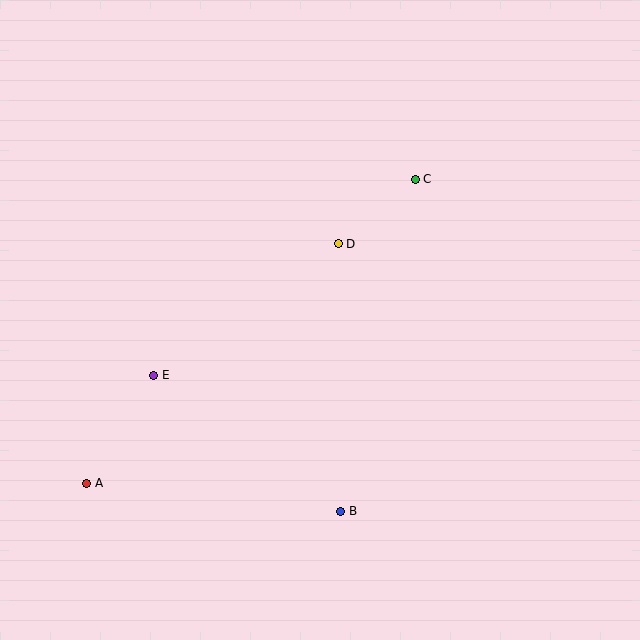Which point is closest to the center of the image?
Point D at (338, 244) is closest to the center.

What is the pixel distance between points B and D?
The distance between B and D is 268 pixels.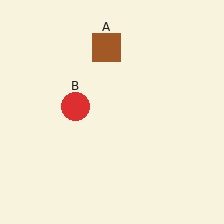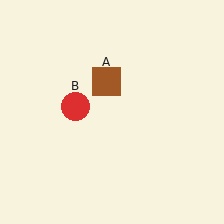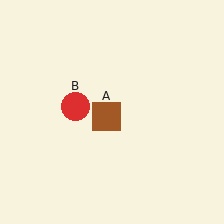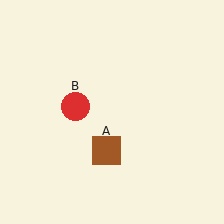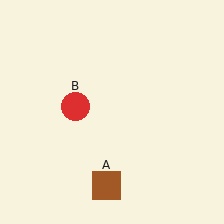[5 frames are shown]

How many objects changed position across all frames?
1 object changed position: brown square (object A).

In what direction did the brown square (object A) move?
The brown square (object A) moved down.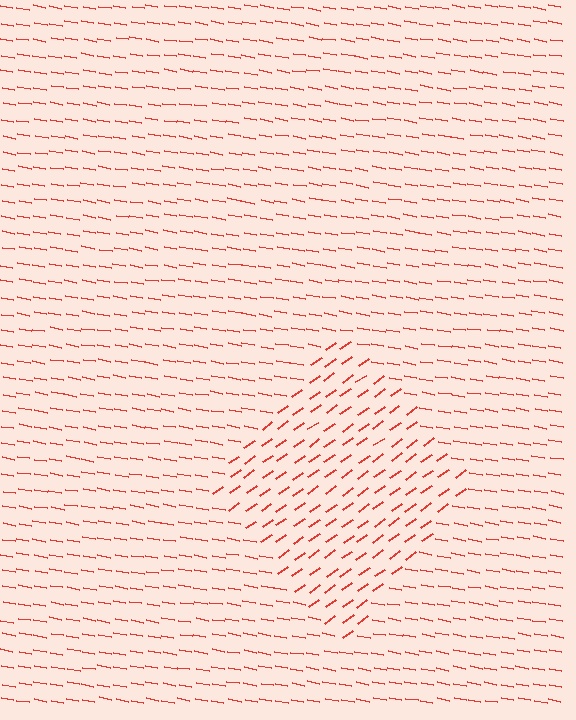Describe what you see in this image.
The image is filled with small red line segments. A diamond region in the image has lines oriented differently from the surrounding lines, creating a visible texture boundary.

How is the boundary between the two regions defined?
The boundary is defined purely by a change in line orientation (approximately 45 degrees difference). All lines are the same color and thickness.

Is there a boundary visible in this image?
Yes, there is a texture boundary formed by a change in line orientation.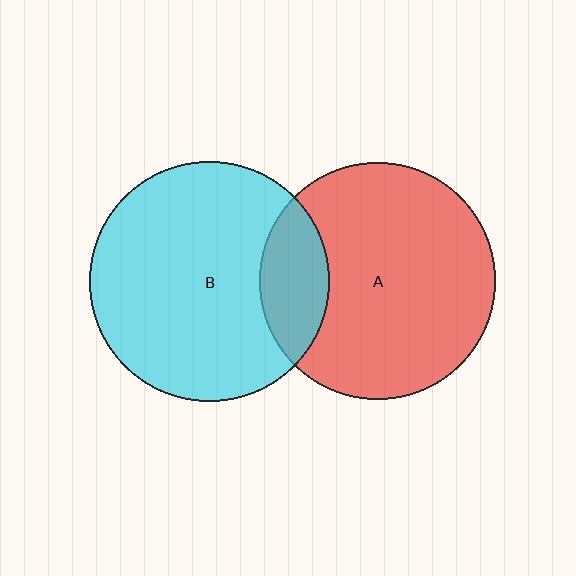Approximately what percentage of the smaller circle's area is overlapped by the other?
Approximately 20%.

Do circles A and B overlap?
Yes.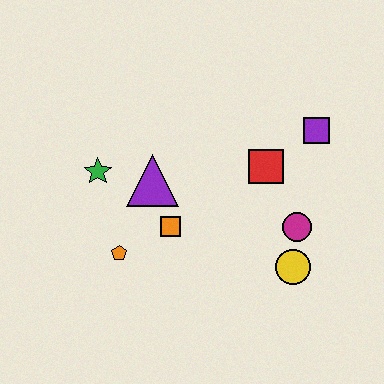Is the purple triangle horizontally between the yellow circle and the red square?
No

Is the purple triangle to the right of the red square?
No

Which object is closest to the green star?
The purple triangle is closest to the green star.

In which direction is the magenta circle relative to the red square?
The magenta circle is below the red square.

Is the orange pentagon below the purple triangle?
Yes